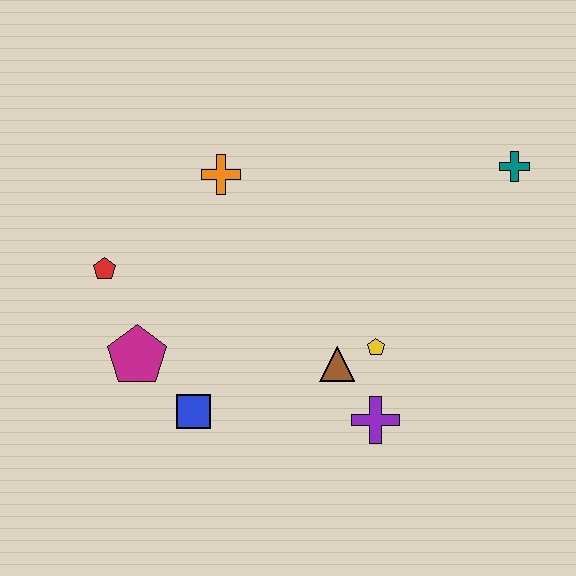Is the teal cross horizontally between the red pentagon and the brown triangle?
No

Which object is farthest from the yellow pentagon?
The red pentagon is farthest from the yellow pentagon.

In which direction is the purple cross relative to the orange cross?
The purple cross is below the orange cross.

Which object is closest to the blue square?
The magenta pentagon is closest to the blue square.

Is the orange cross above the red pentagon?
Yes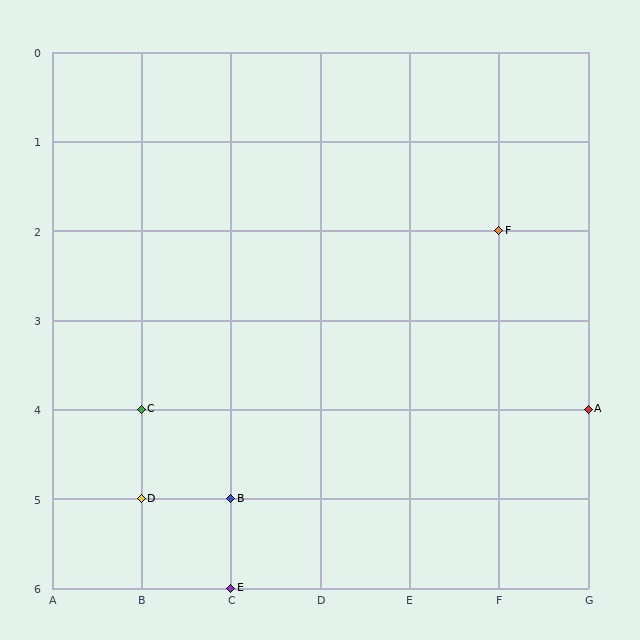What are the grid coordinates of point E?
Point E is at grid coordinates (C, 6).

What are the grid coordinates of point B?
Point B is at grid coordinates (C, 5).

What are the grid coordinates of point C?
Point C is at grid coordinates (B, 4).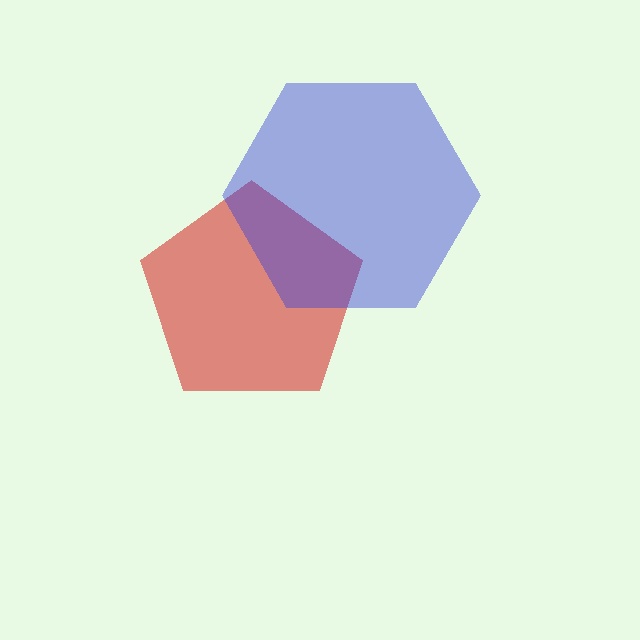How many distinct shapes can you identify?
There are 2 distinct shapes: a red pentagon, a blue hexagon.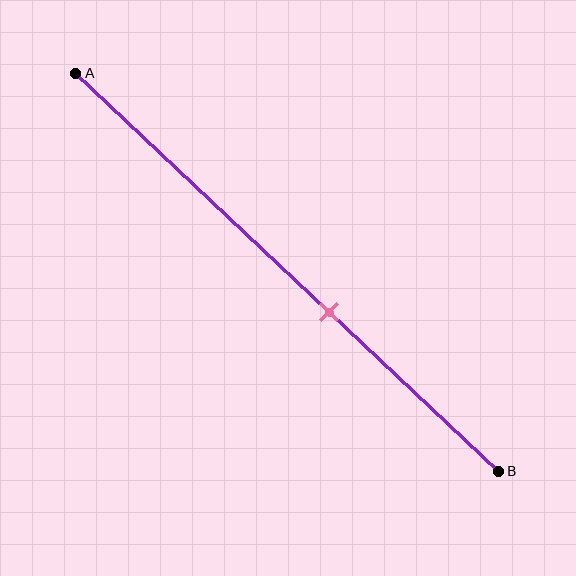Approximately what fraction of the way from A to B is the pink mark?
The pink mark is approximately 60% of the way from A to B.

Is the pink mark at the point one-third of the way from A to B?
No, the mark is at about 60% from A, not at the 33% one-third point.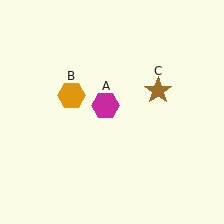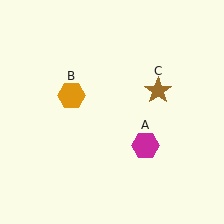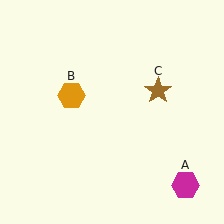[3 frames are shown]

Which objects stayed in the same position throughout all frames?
Orange hexagon (object B) and brown star (object C) remained stationary.